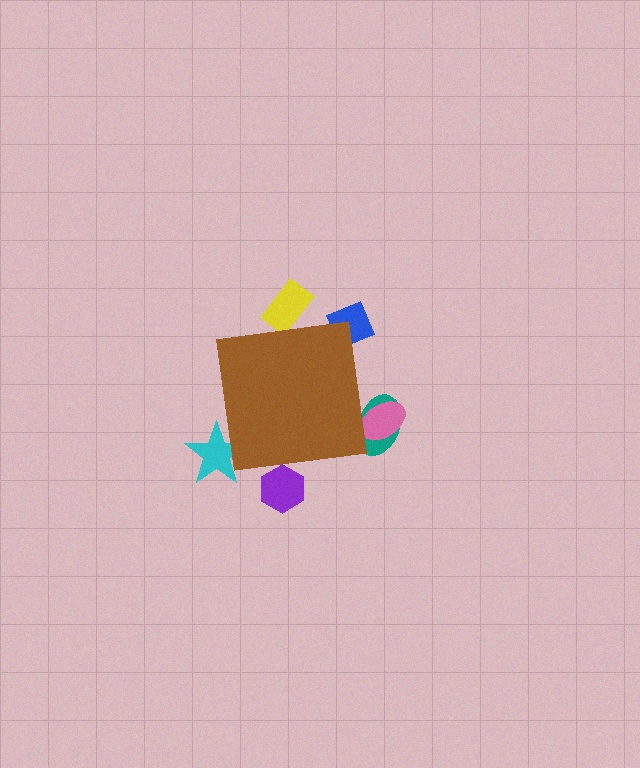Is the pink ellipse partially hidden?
Yes, the pink ellipse is partially hidden behind the brown square.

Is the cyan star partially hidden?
Yes, the cyan star is partially hidden behind the brown square.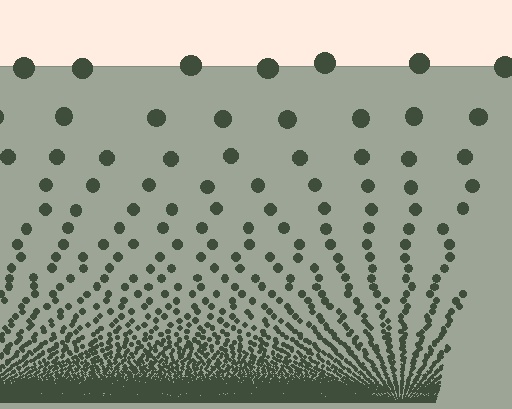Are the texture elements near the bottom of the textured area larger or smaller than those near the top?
Smaller. The gradient is inverted — elements near the bottom are smaller and denser.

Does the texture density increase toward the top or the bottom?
Density increases toward the bottom.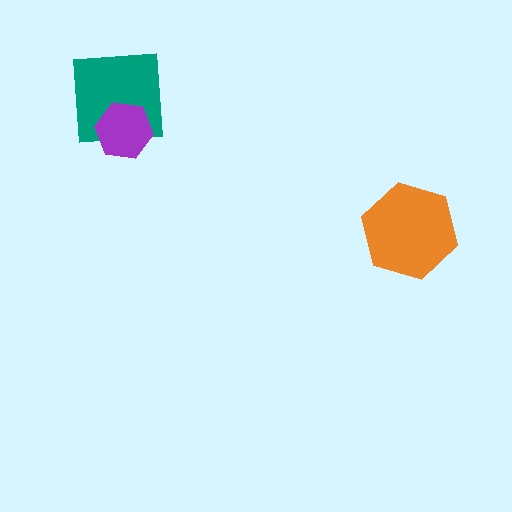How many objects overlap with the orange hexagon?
0 objects overlap with the orange hexagon.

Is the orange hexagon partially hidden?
No, no other shape covers it.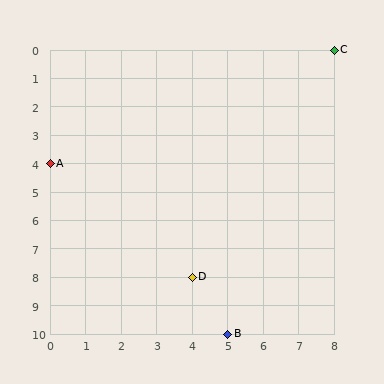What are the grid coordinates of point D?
Point D is at grid coordinates (4, 8).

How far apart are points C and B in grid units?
Points C and B are 3 columns and 10 rows apart (about 10.4 grid units diagonally).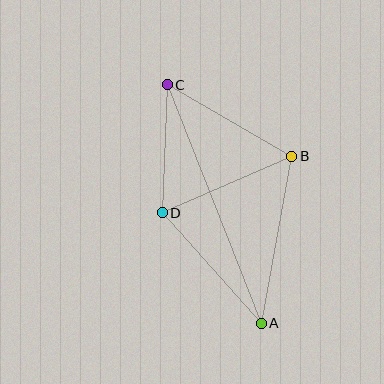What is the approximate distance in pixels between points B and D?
The distance between B and D is approximately 141 pixels.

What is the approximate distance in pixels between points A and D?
The distance between A and D is approximately 149 pixels.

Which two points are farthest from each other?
Points A and C are farthest from each other.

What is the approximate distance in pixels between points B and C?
The distance between B and C is approximately 143 pixels.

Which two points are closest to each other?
Points C and D are closest to each other.